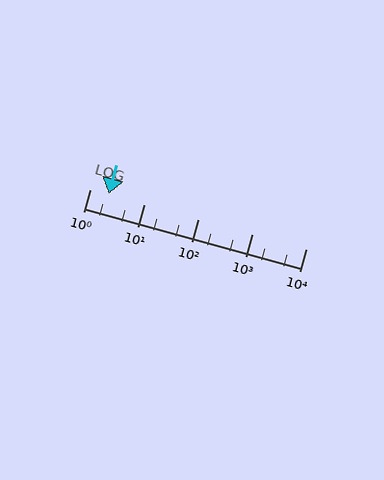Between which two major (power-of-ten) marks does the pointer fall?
The pointer is between 1 and 10.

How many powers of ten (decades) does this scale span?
The scale spans 4 decades, from 1 to 10000.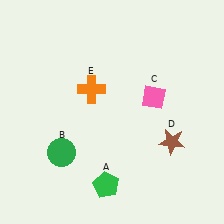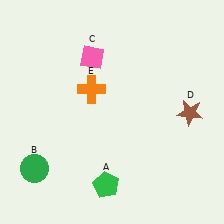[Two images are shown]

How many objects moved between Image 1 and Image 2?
3 objects moved between the two images.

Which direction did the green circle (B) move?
The green circle (B) moved left.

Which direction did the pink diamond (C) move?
The pink diamond (C) moved left.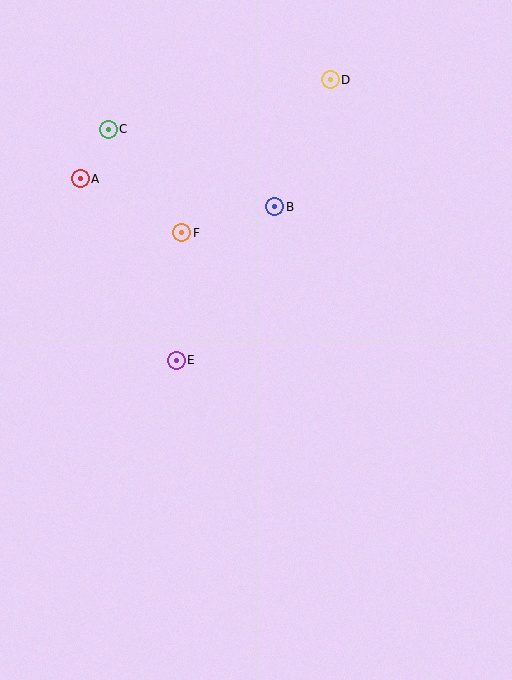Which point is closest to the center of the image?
Point E at (176, 360) is closest to the center.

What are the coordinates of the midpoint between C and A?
The midpoint between C and A is at (94, 154).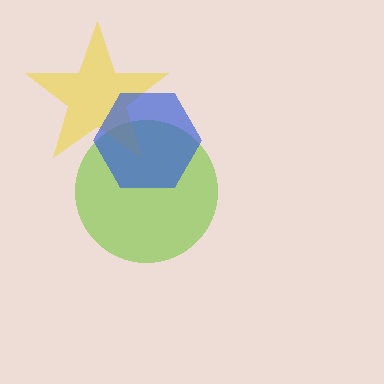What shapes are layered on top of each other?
The layered shapes are: a lime circle, a yellow star, a blue hexagon.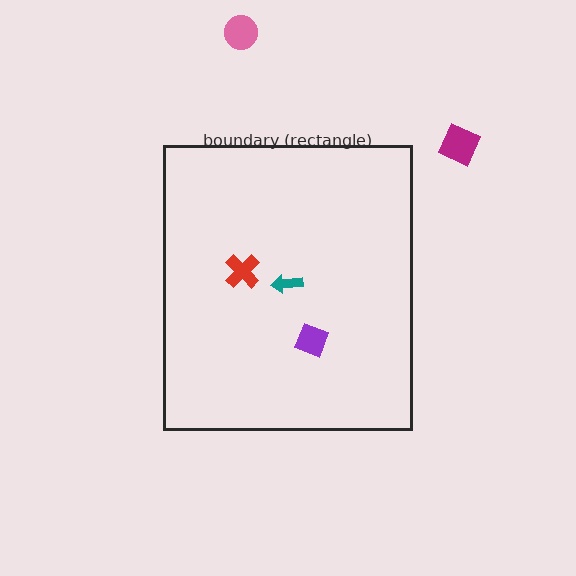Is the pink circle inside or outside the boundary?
Outside.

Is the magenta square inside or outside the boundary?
Outside.